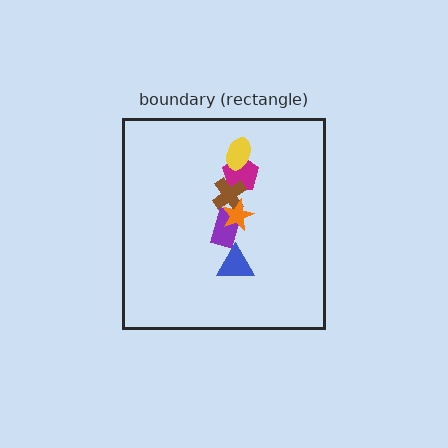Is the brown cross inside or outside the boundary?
Inside.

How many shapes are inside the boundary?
6 inside, 0 outside.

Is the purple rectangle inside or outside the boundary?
Inside.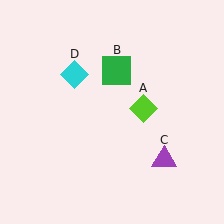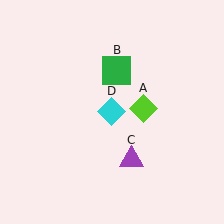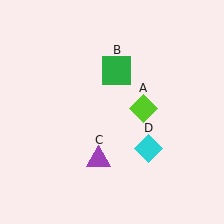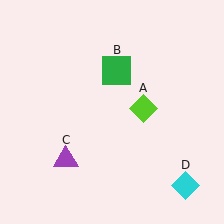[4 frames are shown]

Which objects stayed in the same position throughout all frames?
Lime diamond (object A) and green square (object B) remained stationary.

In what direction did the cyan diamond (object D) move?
The cyan diamond (object D) moved down and to the right.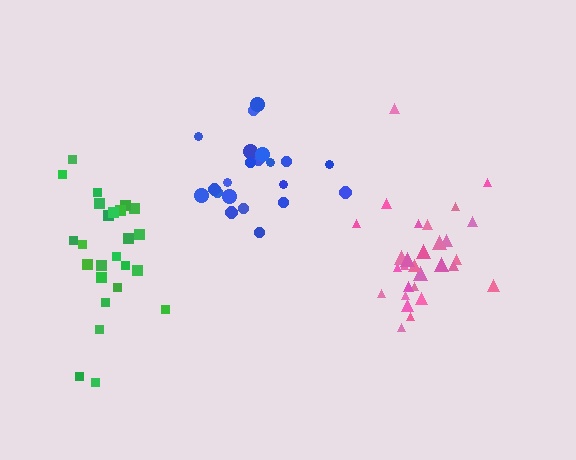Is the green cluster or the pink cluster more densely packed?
Pink.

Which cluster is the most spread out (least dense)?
Green.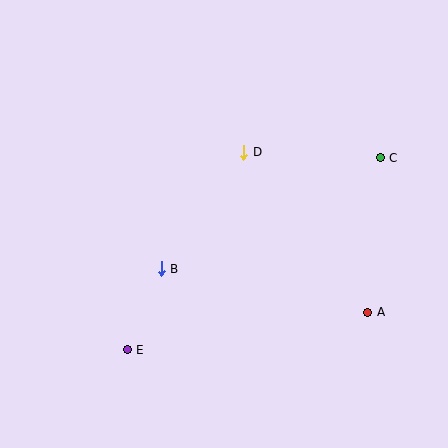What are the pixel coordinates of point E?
Point E is at (127, 350).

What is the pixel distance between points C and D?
The distance between C and D is 137 pixels.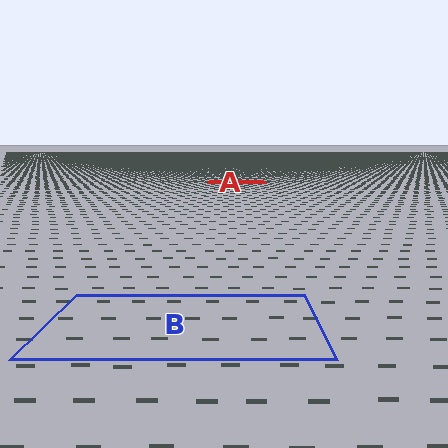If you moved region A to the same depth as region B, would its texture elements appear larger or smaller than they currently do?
They would appear larger. At a closer depth, the same texture elements are projected at a bigger on-screen size.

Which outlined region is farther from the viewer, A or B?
Region A is farther from the viewer — the texture elements inside it appear smaller and more densely packed.